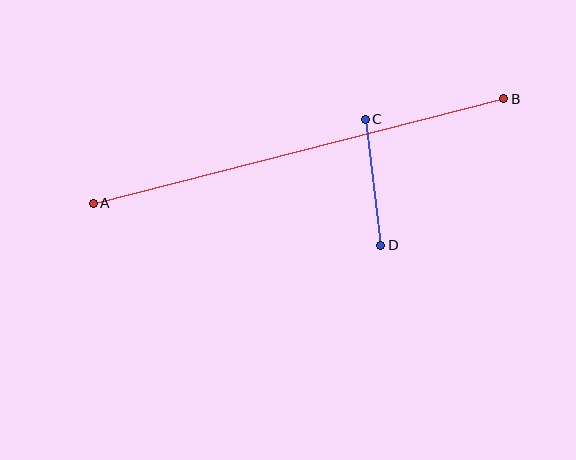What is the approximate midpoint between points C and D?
The midpoint is at approximately (373, 182) pixels.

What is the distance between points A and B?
The distance is approximately 424 pixels.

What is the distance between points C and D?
The distance is approximately 127 pixels.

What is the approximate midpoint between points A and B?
The midpoint is at approximately (299, 151) pixels.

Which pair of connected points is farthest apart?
Points A and B are farthest apart.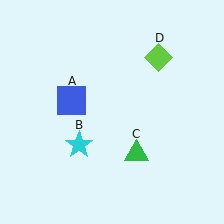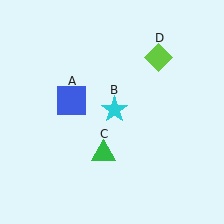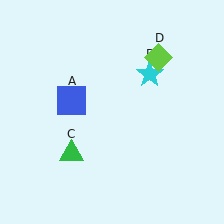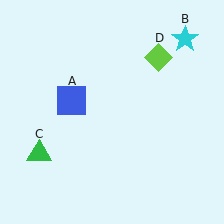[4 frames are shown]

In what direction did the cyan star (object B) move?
The cyan star (object B) moved up and to the right.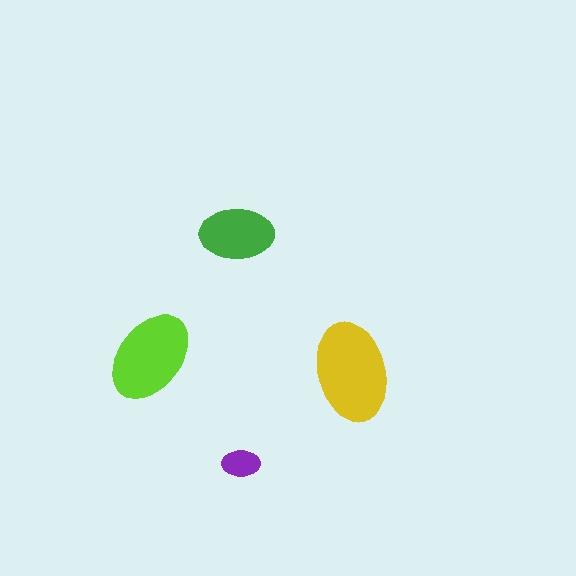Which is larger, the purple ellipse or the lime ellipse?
The lime one.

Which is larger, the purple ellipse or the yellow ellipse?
The yellow one.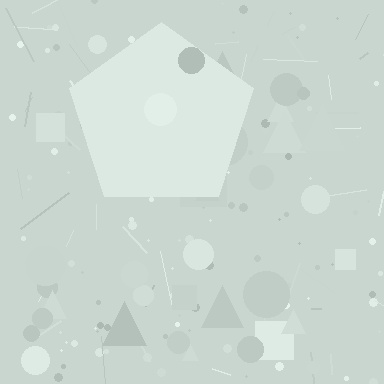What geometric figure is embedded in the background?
A pentagon is embedded in the background.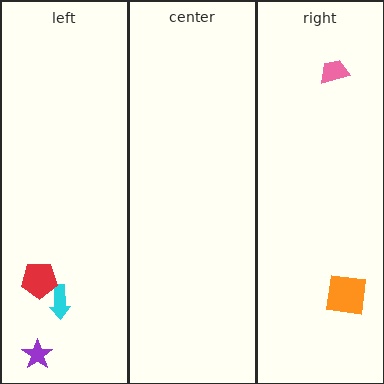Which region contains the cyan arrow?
The left region.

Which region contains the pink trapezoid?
The right region.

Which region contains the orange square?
The right region.